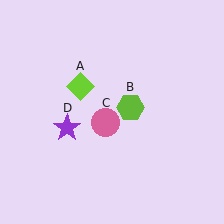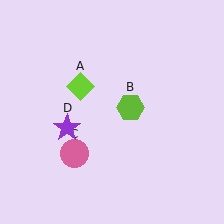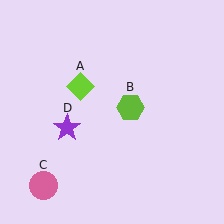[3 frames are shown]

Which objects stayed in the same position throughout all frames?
Lime diamond (object A) and lime hexagon (object B) and purple star (object D) remained stationary.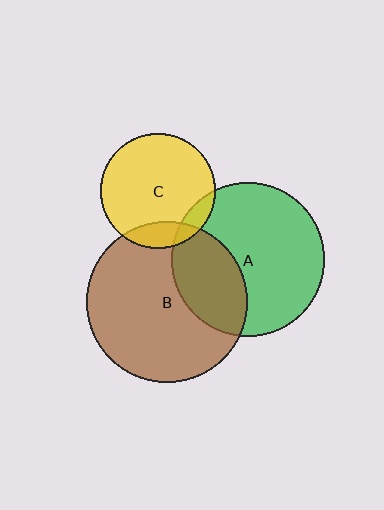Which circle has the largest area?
Circle B (brown).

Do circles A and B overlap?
Yes.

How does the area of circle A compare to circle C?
Approximately 1.8 times.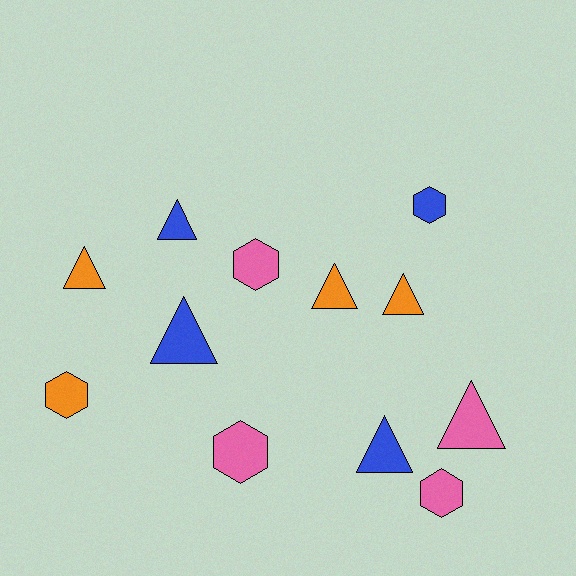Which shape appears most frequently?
Triangle, with 7 objects.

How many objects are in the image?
There are 12 objects.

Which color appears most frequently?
Orange, with 4 objects.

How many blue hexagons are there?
There is 1 blue hexagon.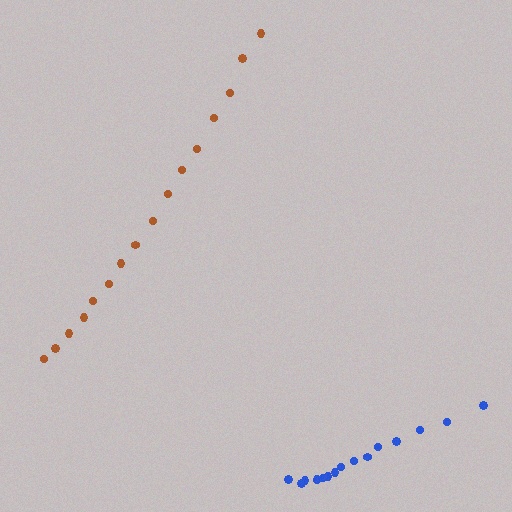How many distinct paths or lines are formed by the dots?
There are 2 distinct paths.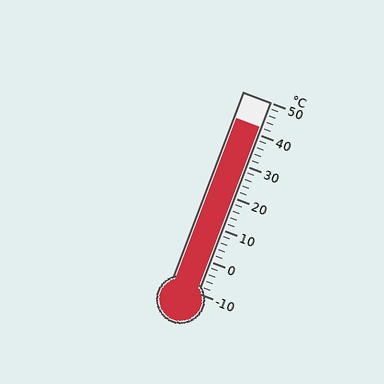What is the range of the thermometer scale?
The thermometer scale ranges from -10°C to 50°C.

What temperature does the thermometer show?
The thermometer shows approximately 42°C.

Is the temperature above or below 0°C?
The temperature is above 0°C.